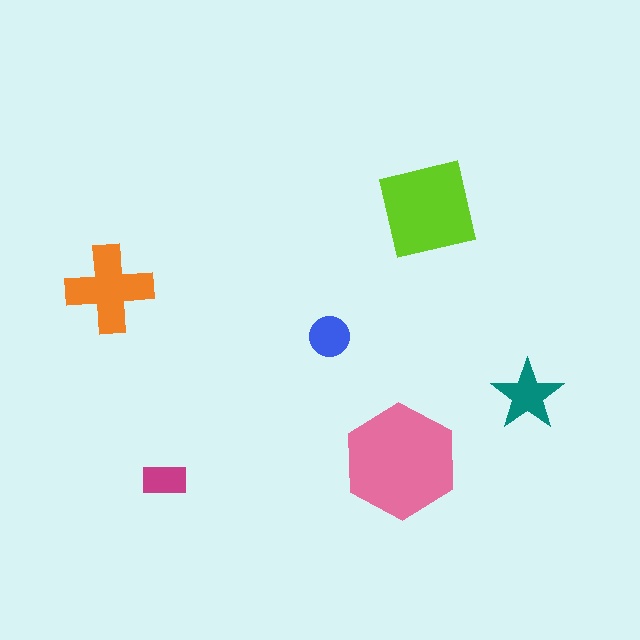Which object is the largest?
The pink hexagon.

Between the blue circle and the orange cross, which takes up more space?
The orange cross.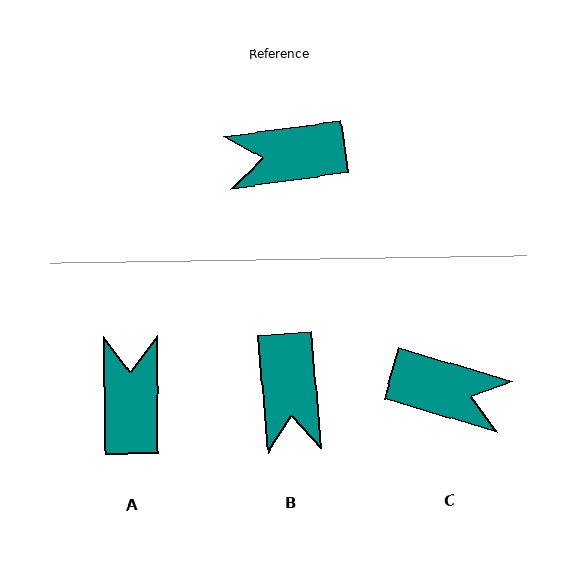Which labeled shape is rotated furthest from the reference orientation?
C, about 156 degrees away.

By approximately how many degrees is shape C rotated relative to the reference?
Approximately 156 degrees counter-clockwise.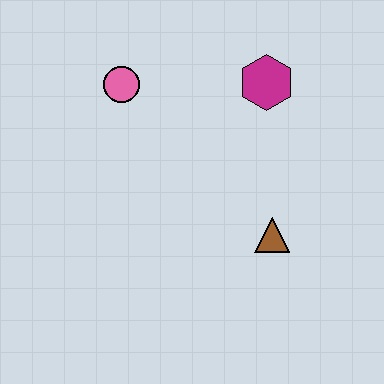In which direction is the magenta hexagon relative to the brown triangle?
The magenta hexagon is above the brown triangle.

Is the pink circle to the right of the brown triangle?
No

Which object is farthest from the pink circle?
The brown triangle is farthest from the pink circle.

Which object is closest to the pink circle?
The magenta hexagon is closest to the pink circle.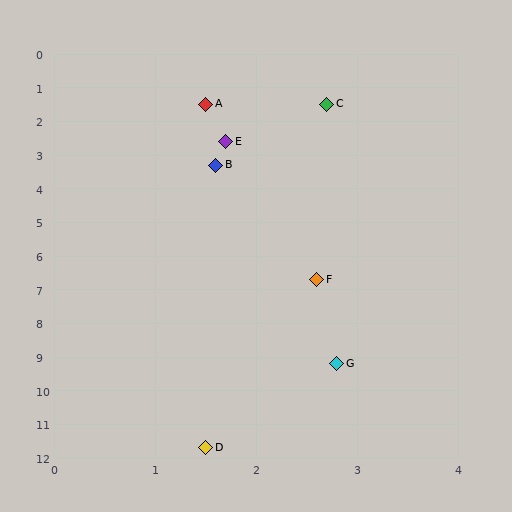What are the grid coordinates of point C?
Point C is at approximately (2.7, 1.5).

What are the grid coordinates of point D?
Point D is at approximately (1.5, 11.7).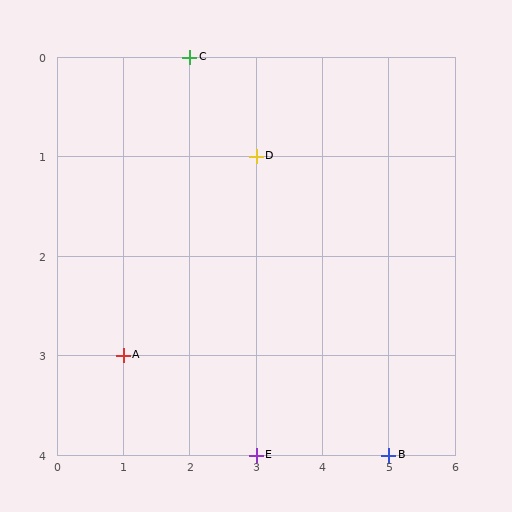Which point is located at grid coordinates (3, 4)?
Point E is at (3, 4).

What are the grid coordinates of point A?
Point A is at grid coordinates (1, 3).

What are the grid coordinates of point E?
Point E is at grid coordinates (3, 4).